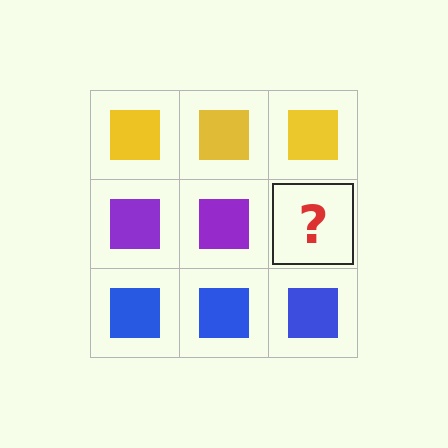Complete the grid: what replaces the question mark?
The question mark should be replaced with a purple square.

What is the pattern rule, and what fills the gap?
The rule is that each row has a consistent color. The gap should be filled with a purple square.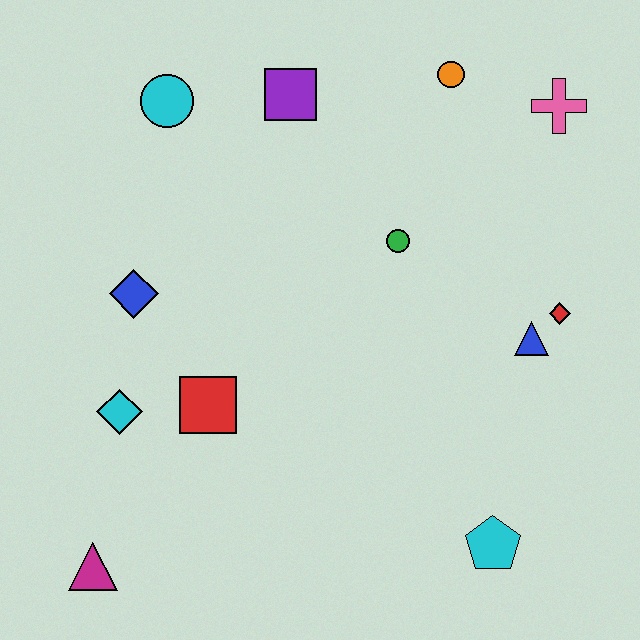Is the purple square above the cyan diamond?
Yes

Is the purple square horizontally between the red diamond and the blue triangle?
No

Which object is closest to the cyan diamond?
The red square is closest to the cyan diamond.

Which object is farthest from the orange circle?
The magenta triangle is farthest from the orange circle.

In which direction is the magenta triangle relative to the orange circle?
The magenta triangle is below the orange circle.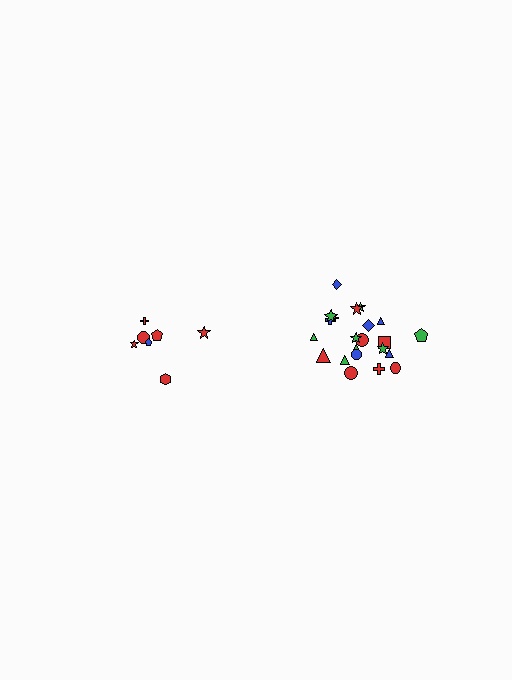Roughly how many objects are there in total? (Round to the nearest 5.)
Roughly 30 objects in total.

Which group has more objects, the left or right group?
The right group.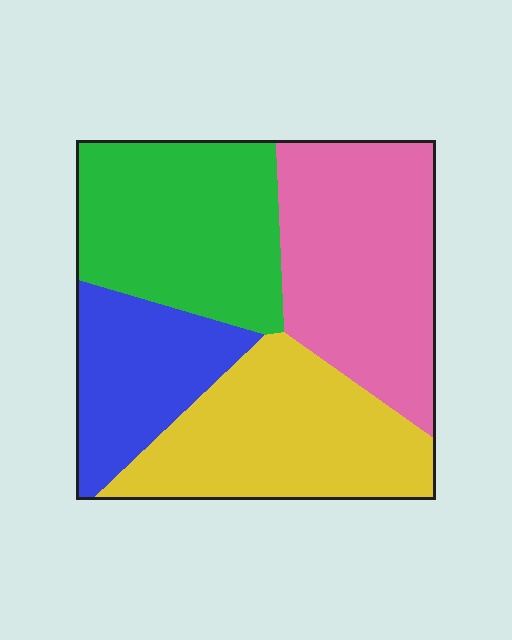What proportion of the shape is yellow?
Yellow takes up between a quarter and a half of the shape.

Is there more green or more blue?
Green.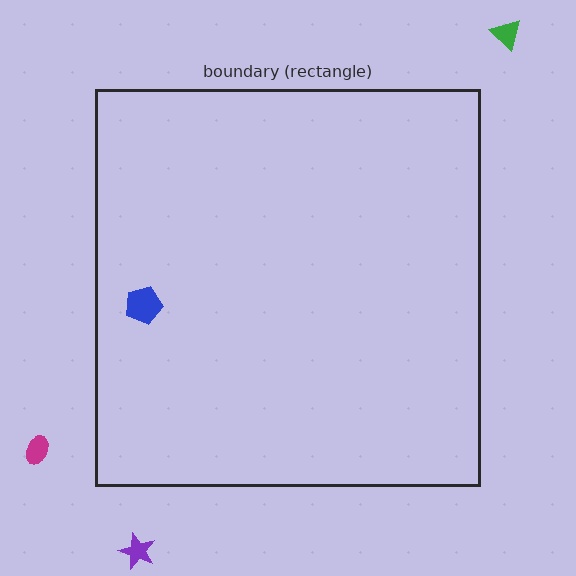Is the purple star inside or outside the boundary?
Outside.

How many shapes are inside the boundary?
1 inside, 3 outside.